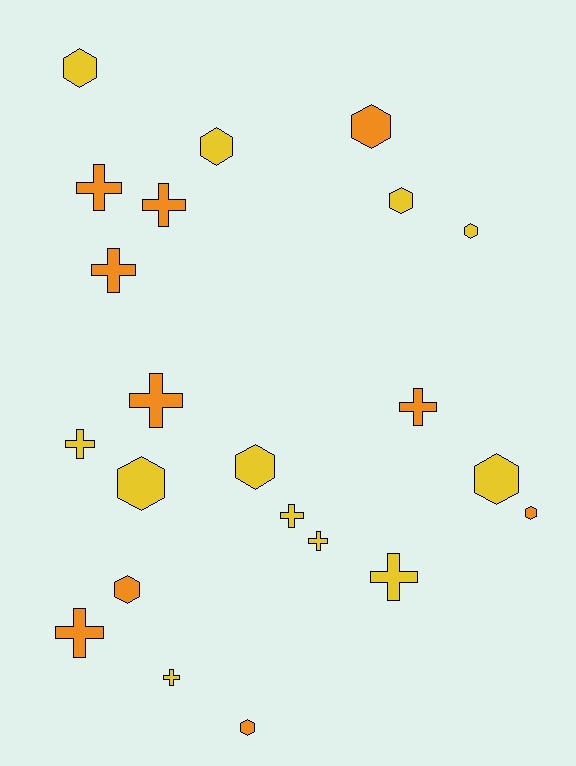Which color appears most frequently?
Yellow, with 12 objects.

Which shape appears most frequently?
Cross, with 11 objects.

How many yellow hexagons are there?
There are 7 yellow hexagons.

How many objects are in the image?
There are 22 objects.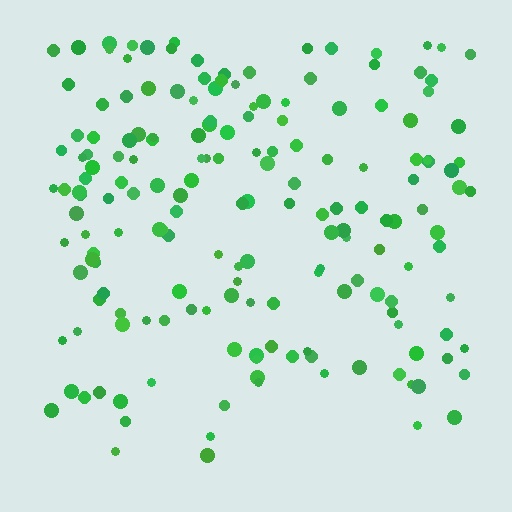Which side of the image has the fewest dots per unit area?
The bottom.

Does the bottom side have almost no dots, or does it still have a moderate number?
Still a moderate number, just noticeably fewer than the top.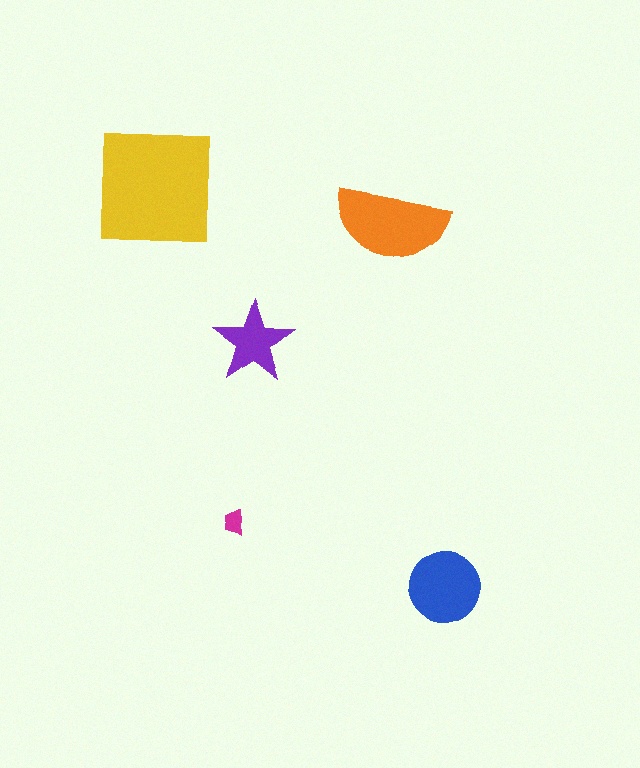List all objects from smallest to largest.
The magenta trapezoid, the purple star, the blue circle, the orange semicircle, the yellow square.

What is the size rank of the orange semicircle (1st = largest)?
2nd.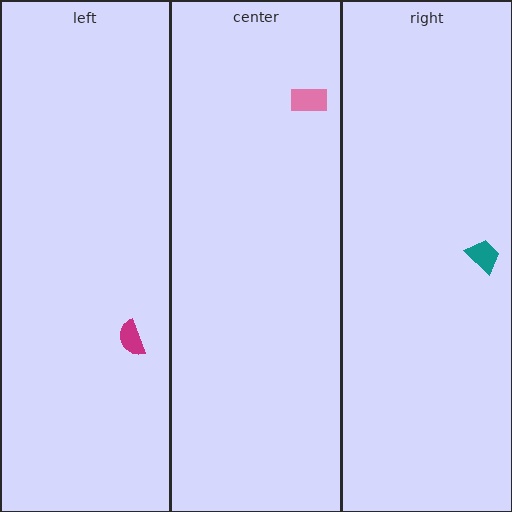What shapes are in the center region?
The pink rectangle.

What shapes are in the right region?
The teal trapezoid.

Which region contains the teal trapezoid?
The right region.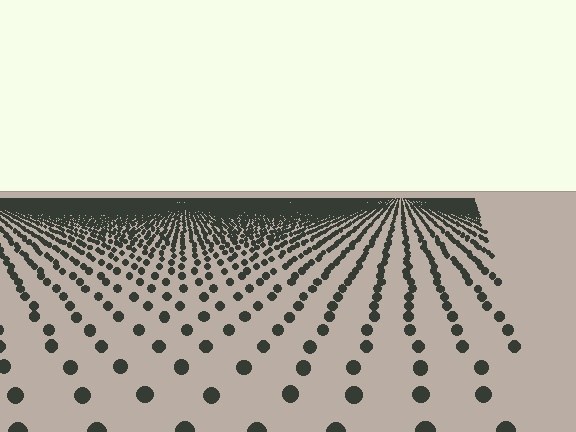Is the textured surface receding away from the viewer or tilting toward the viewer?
The surface is receding away from the viewer. Texture elements get smaller and denser toward the top.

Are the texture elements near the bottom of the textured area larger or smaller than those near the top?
Larger. Near the bottom, elements are closer to the viewer and appear at a bigger on-screen size.